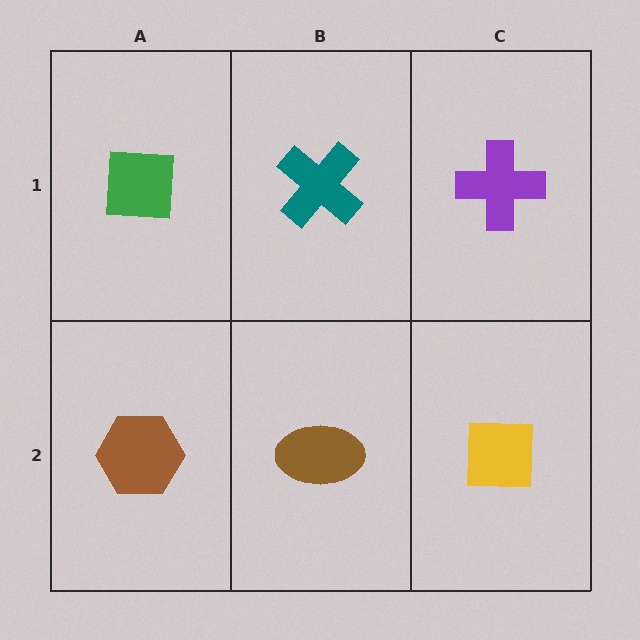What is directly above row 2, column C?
A purple cross.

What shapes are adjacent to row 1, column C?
A yellow square (row 2, column C), a teal cross (row 1, column B).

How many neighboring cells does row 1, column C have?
2.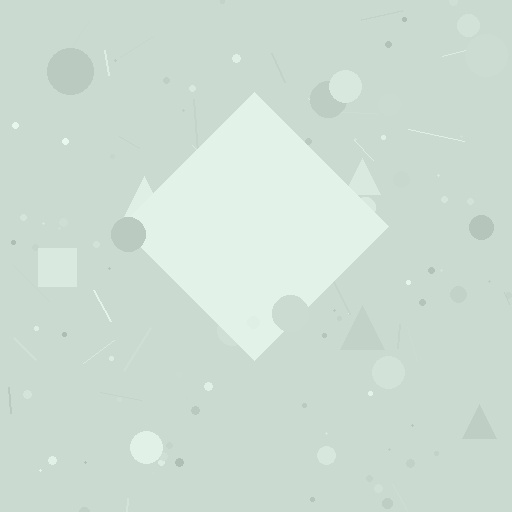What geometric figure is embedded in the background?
A diamond is embedded in the background.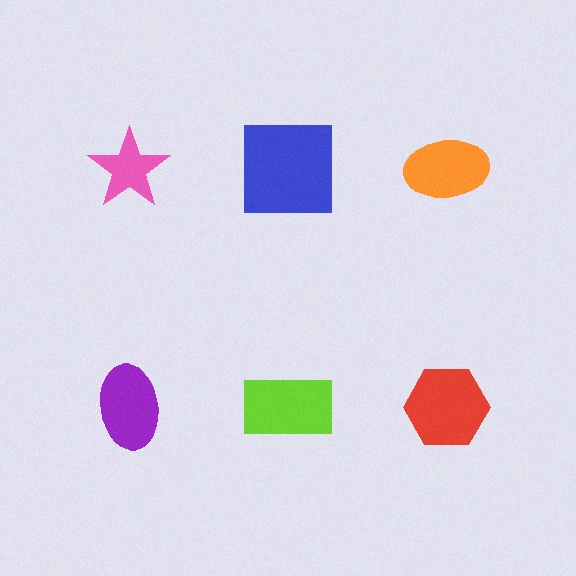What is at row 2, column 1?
A purple ellipse.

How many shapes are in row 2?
3 shapes.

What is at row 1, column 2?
A blue square.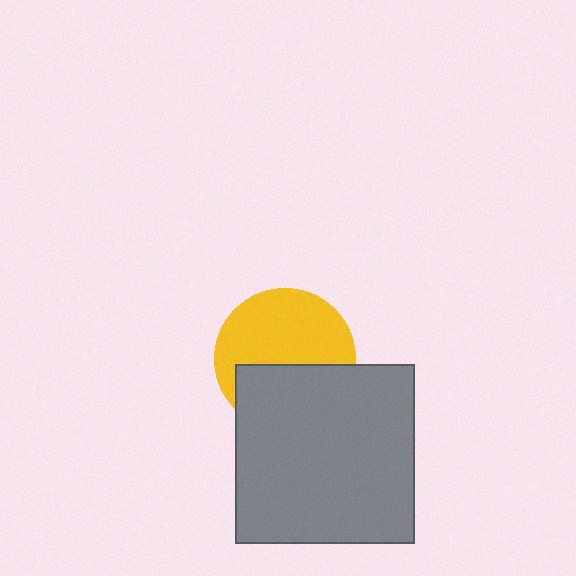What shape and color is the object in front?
The object in front is a gray square.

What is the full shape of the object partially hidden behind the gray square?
The partially hidden object is a yellow circle.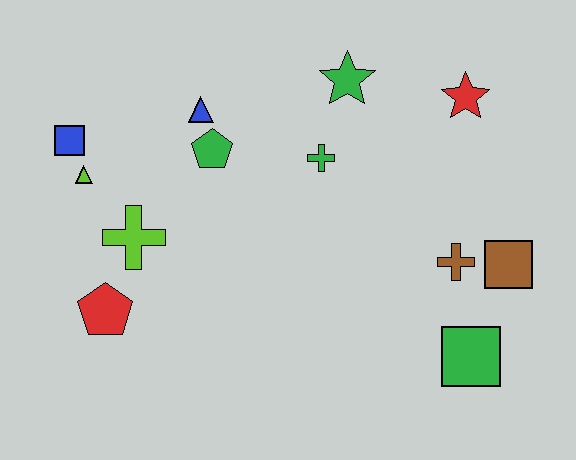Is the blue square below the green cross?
No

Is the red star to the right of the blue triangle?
Yes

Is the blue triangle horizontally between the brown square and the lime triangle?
Yes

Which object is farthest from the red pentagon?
The red star is farthest from the red pentagon.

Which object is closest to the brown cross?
The brown square is closest to the brown cross.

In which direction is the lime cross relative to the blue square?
The lime cross is below the blue square.